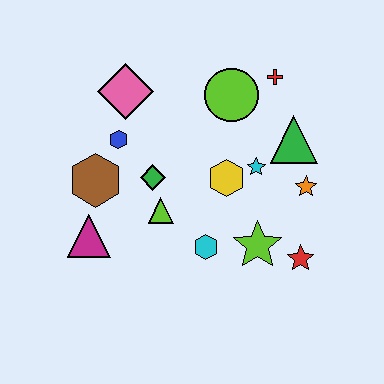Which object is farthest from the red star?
The pink diamond is farthest from the red star.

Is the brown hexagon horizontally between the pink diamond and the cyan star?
No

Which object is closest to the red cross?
The lime circle is closest to the red cross.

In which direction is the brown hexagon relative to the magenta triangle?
The brown hexagon is above the magenta triangle.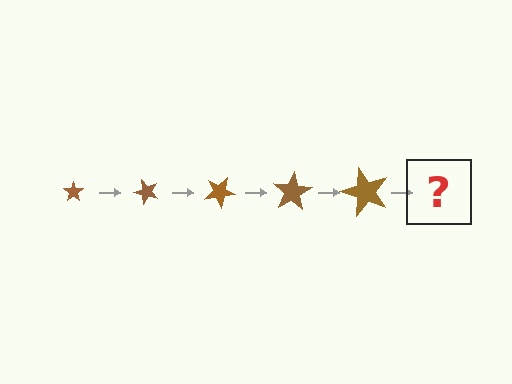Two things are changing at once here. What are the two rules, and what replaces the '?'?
The two rules are that the star grows larger each step and it rotates 50 degrees each step. The '?' should be a star, larger than the previous one and rotated 250 degrees from the start.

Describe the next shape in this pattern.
It should be a star, larger than the previous one and rotated 250 degrees from the start.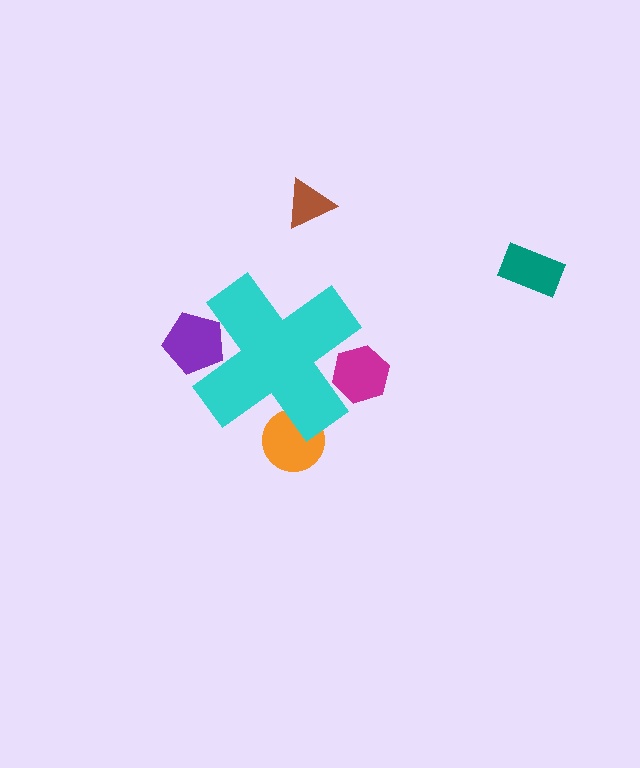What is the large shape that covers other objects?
A cyan cross.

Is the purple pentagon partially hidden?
Yes, the purple pentagon is partially hidden behind the cyan cross.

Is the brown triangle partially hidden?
No, the brown triangle is fully visible.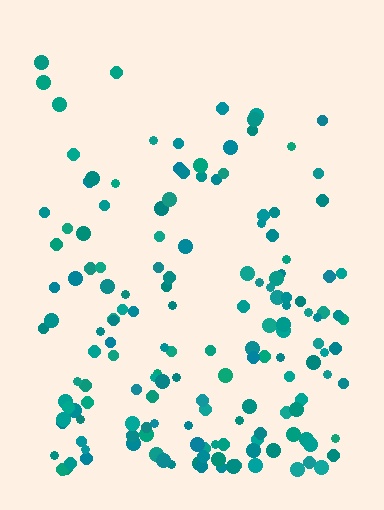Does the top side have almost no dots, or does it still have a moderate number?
Still a moderate number, just noticeably fewer than the bottom.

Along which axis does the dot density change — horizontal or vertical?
Vertical.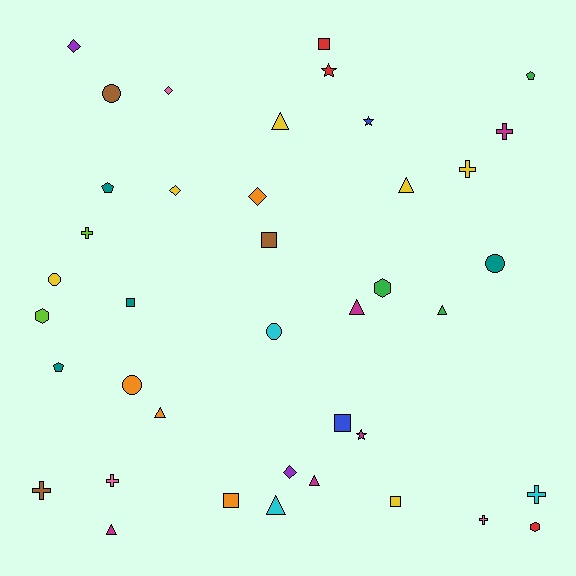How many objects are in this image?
There are 40 objects.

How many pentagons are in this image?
There are 3 pentagons.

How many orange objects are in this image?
There are 4 orange objects.